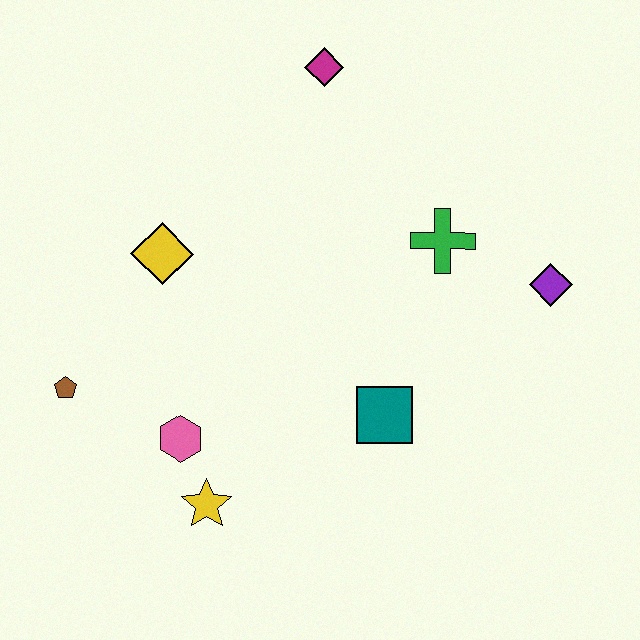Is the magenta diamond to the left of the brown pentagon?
No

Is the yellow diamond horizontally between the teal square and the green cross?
No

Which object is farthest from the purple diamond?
The brown pentagon is farthest from the purple diamond.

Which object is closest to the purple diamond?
The green cross is closest to the purple diamond.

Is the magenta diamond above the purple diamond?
Yes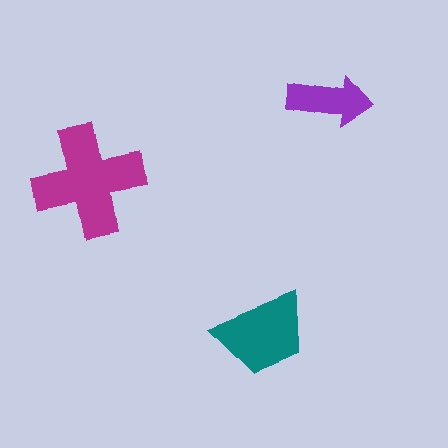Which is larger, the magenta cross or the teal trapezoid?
The magenta cross.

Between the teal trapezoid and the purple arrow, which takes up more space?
The teal trapezoid.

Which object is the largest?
The magenta cross.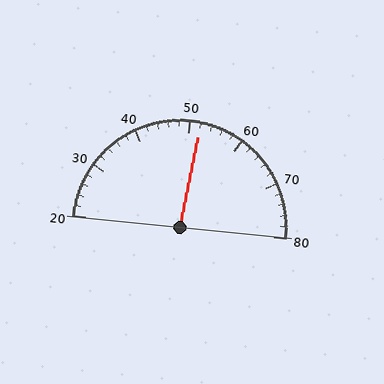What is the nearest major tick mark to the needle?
The nearest major tick mark is 50.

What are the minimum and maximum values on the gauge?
The gauge ranges from 20 to 80.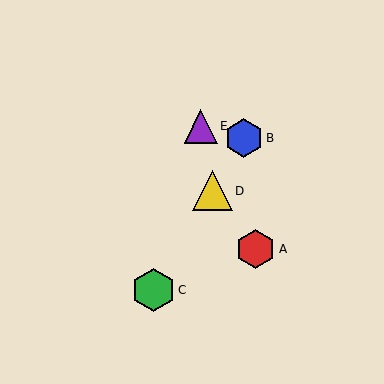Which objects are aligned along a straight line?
Objects B, C, D are aligned along a straight line.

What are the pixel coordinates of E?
Object E is at (201, 127).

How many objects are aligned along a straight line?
3 objects (B, C, D) are aligned along a straight line.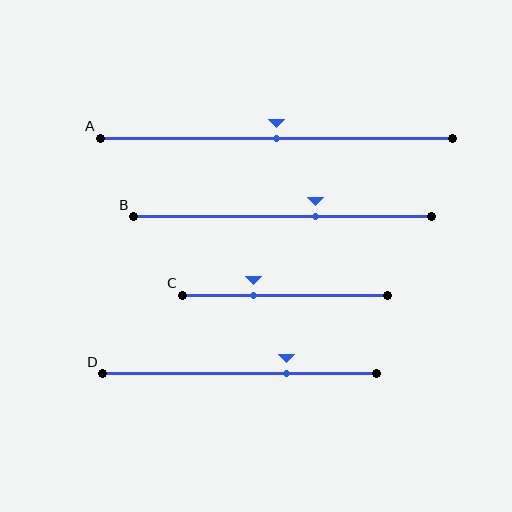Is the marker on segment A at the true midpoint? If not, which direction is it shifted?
Yes, the marker on segment A is at the true midpoint.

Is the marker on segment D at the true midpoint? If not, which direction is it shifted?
No, the marker on segment D is shifted to the right by about 17% of the segment length.